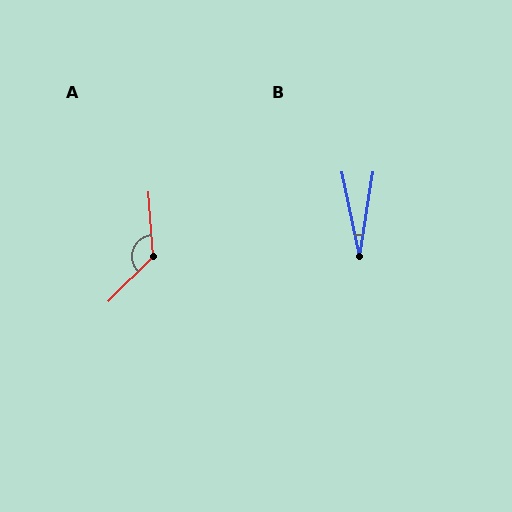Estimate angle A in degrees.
Approximately 131 degrees.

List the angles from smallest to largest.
B (21°), A (131°).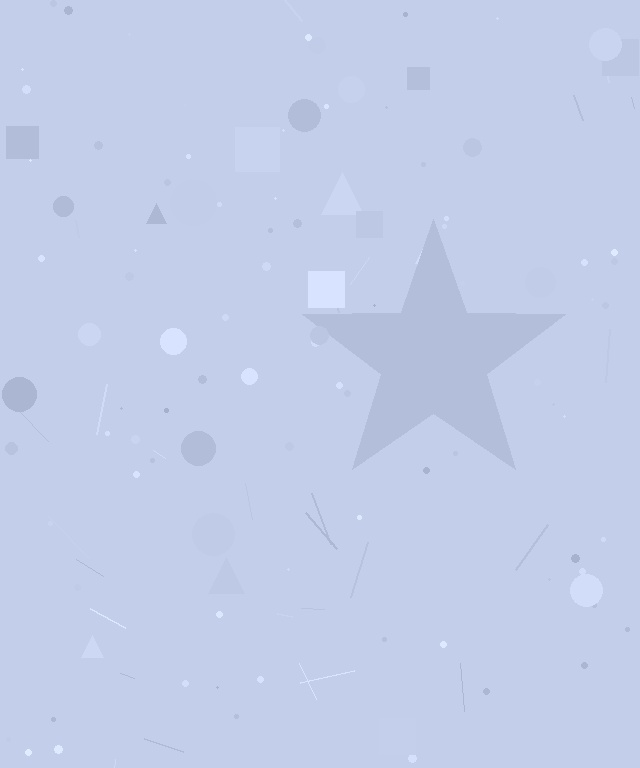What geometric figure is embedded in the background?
A star is embedded in the background.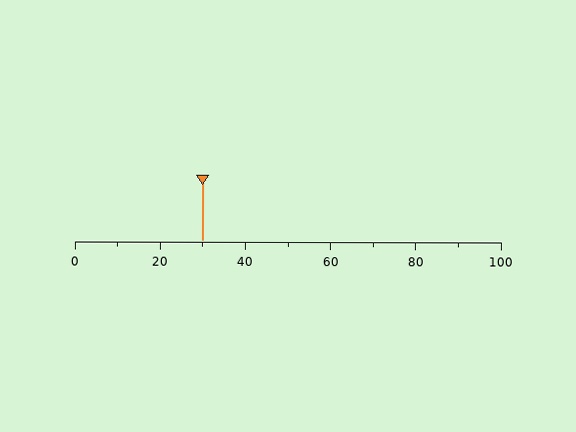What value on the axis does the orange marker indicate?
The marker indicates approximately 30.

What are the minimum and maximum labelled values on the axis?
The axis runs from 0 to 100.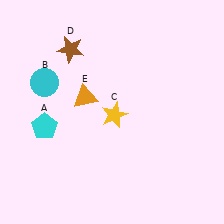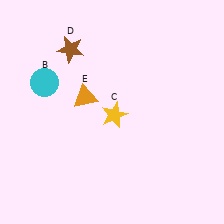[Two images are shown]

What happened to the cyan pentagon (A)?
The cyan pentagon (A) was removed in Image 2. It was in the bottom-left area of Image 1.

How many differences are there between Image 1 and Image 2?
There is 1 difference between the two images.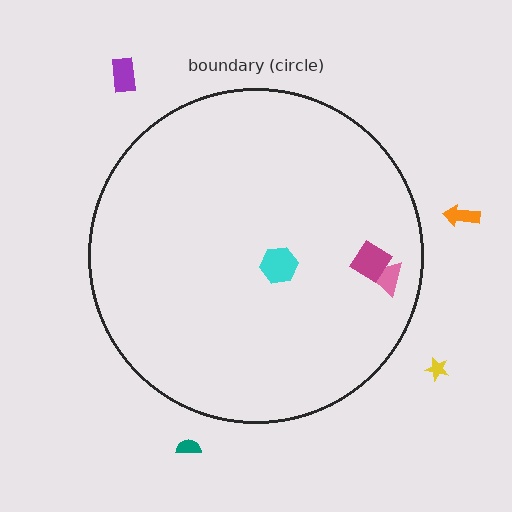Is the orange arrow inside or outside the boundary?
Outside.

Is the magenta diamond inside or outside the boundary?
Inside.